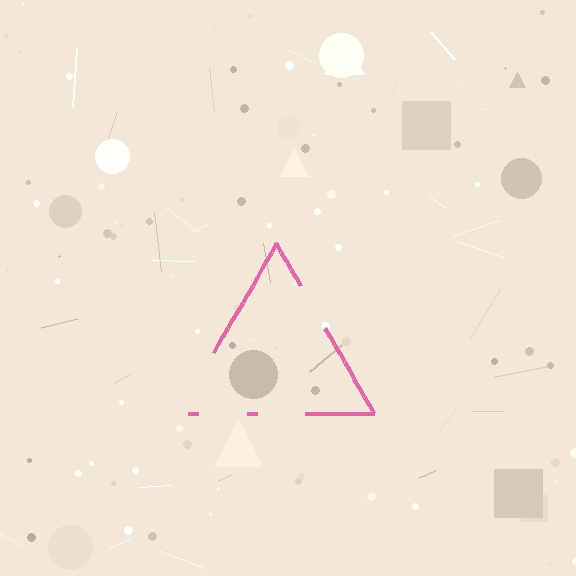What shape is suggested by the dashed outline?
The dashed outline suggests a triangle.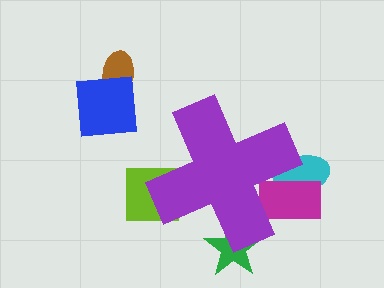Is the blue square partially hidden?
No, the blue square is fully visible.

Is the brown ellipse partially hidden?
No, the brown ellipse is fully visible.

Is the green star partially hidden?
Yes, the green star is partially hidden behind the purple cross.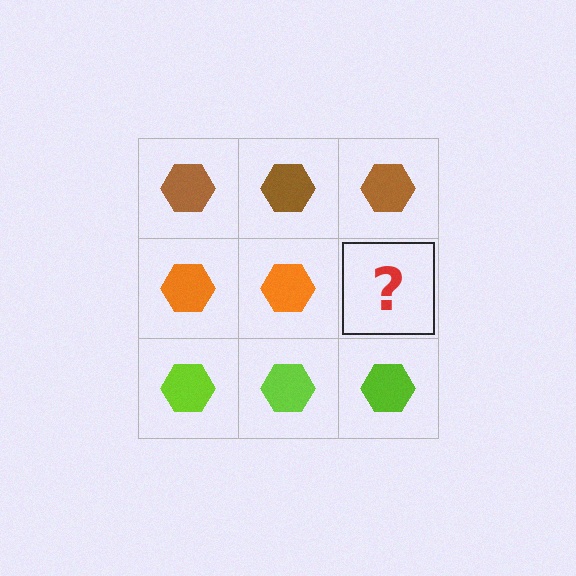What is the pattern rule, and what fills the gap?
The rule is that each row has a consistent color. The gap should be filled with an orange hexagon.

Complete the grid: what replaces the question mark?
The question mark should be replaced with an orange hexagon.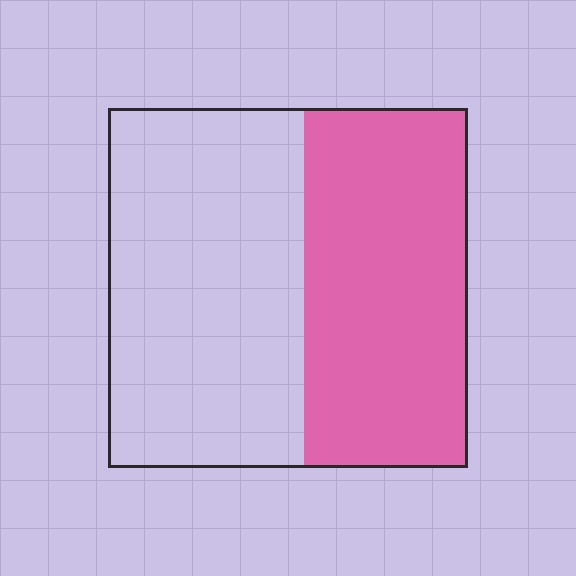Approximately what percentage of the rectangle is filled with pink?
Approximately 45%.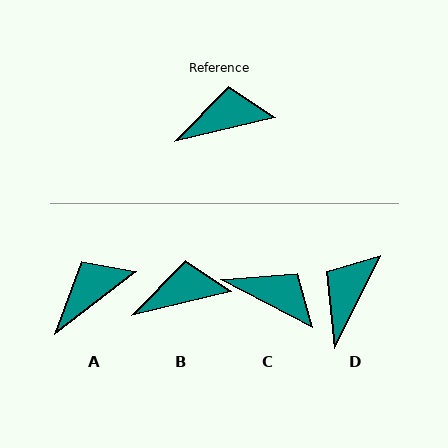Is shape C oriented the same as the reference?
No, it is off by about 41 degrees.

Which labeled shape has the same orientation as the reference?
B.